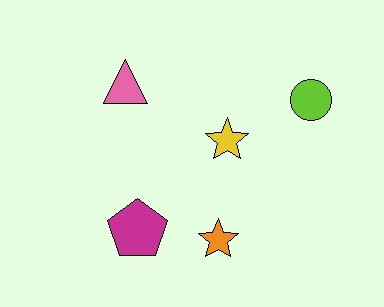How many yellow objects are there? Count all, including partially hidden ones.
There is 1 yellow object.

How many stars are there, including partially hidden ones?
There are 2 stars.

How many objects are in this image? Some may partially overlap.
There are 5 objects.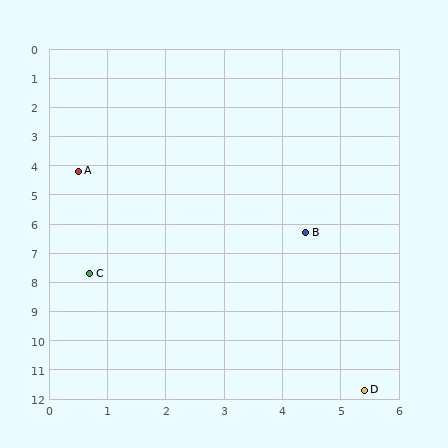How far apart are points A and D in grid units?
Points A and D are about 9.0 grid units apart.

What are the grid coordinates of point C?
Point C is at approximately (0.7, 7.7).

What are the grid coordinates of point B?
Point B is at approximately (4.4, 6.3).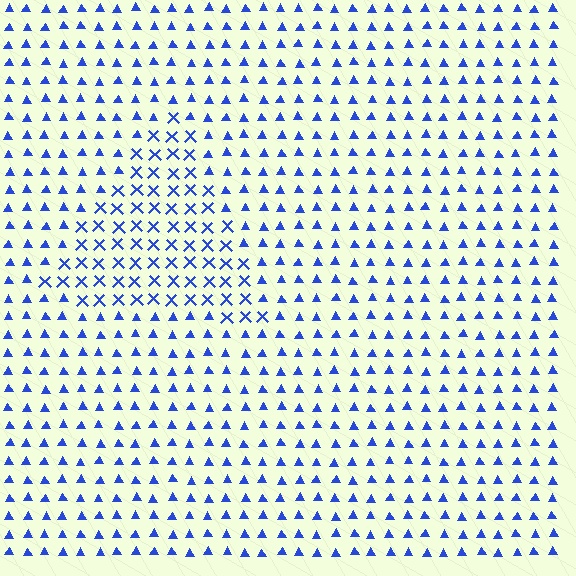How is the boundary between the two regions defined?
The boundary is defined by a change in element shape: X marks inside vs. triangles outside. All elements share the same color and spacing.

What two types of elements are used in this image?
The image uses X marks inside the triangle region and triangles outside it.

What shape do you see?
I see a triangle.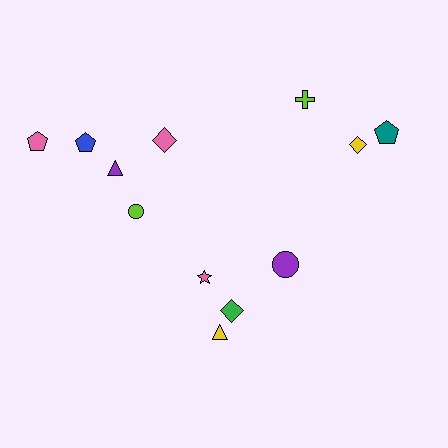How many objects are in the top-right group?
There are 3 objects.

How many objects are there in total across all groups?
There are 12 objects.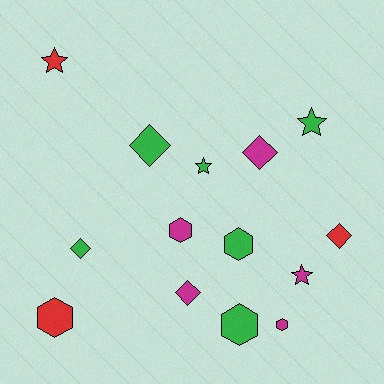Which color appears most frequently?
Green, with 6 objects.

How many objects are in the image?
There are 14 objects.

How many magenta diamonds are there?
There are 2 magenta diamonds.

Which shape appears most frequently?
Diamond, with 5 objects.